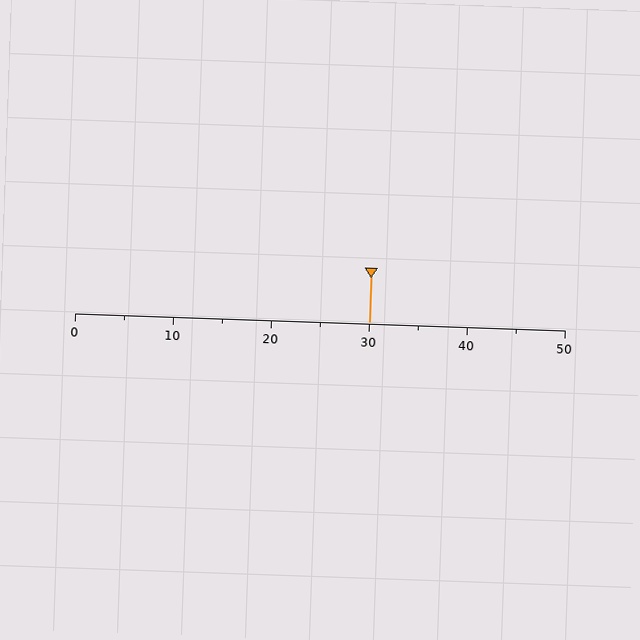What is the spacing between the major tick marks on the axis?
The major ticks are spaced 10 apart.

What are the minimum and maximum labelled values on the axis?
The axis runs from 0 to 50.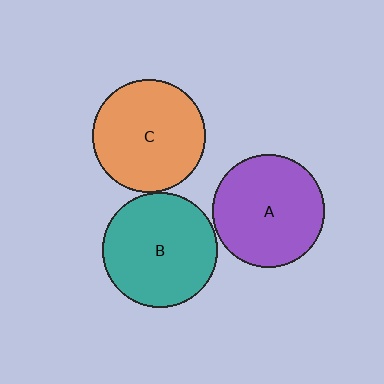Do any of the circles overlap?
No, none of the circles overlap.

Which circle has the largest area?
Circle B (teal).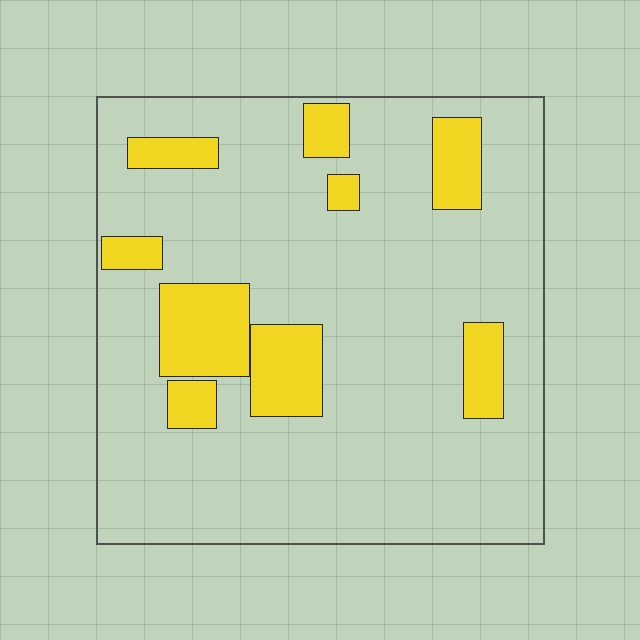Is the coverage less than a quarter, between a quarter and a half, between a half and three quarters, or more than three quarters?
Less than a quarter.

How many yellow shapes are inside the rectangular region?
9.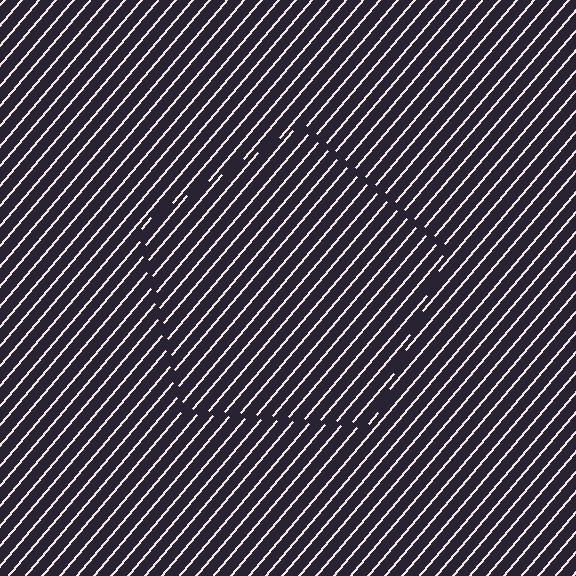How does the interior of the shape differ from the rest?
The interior of the shape contains the same grating, shifted by half a period — the contour is defined by the phase discontinuity where line-ends from the inner and outer gratings abut.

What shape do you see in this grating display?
An illusory pentagon. The interior of the shape contains the same grating, shifted by half a period — the contour is defined by the phase discontinuity where line-ends from the inner and outer gratings abut.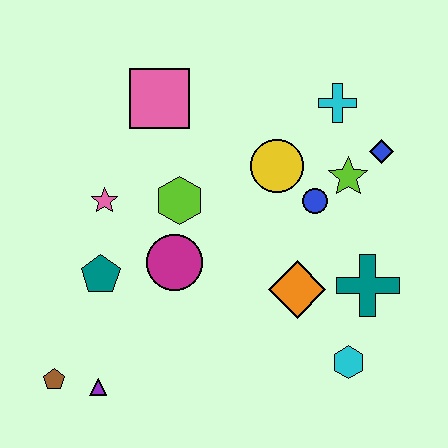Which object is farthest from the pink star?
The cyan hexagon is farthest from the pink star.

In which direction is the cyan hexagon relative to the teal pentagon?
The cyan hexagon is to the right of the teal pentagon.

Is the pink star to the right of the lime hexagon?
No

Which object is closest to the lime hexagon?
The magenta circle is closest to the lime hexagon.